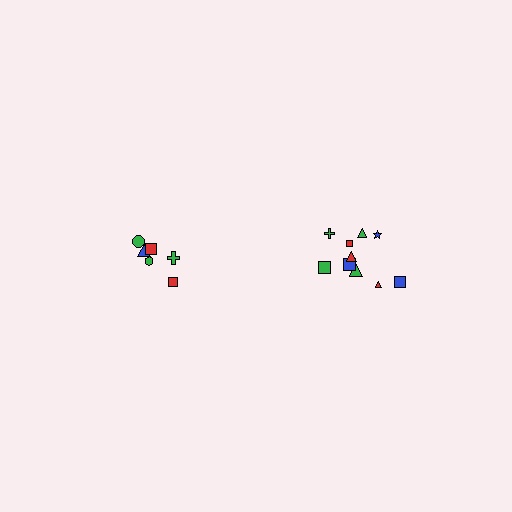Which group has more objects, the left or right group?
The right group.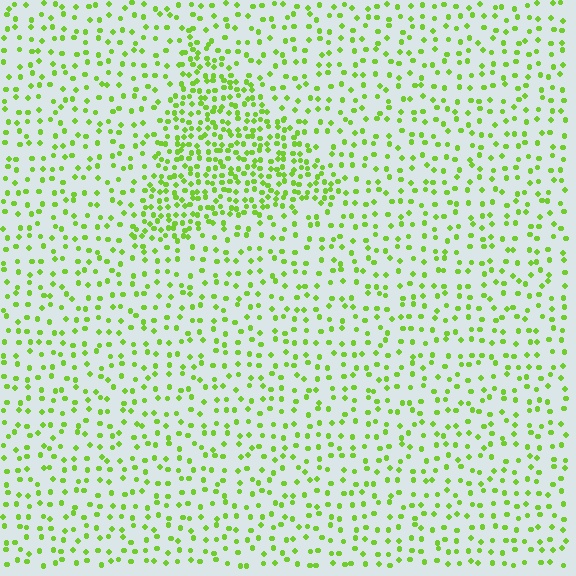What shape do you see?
I see a triangle.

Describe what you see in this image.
The image contains small lime elements arranged at two different densities. A triangle-shaped region is visible where the elements are more densely packed than the surrounding area.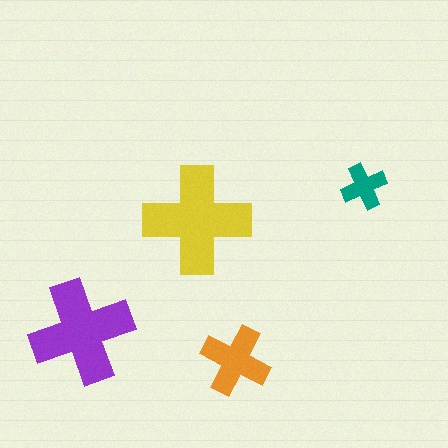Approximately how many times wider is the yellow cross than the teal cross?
About 2.5 times wider.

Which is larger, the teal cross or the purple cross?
The purple one.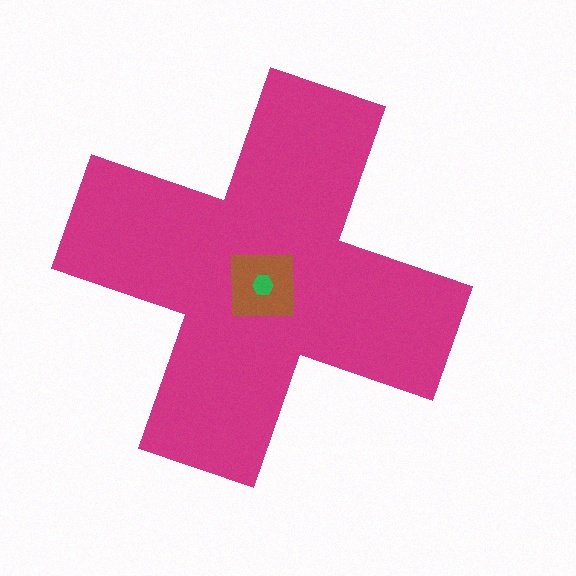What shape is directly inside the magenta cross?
The brown square.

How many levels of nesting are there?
3.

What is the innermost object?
The green hexagon.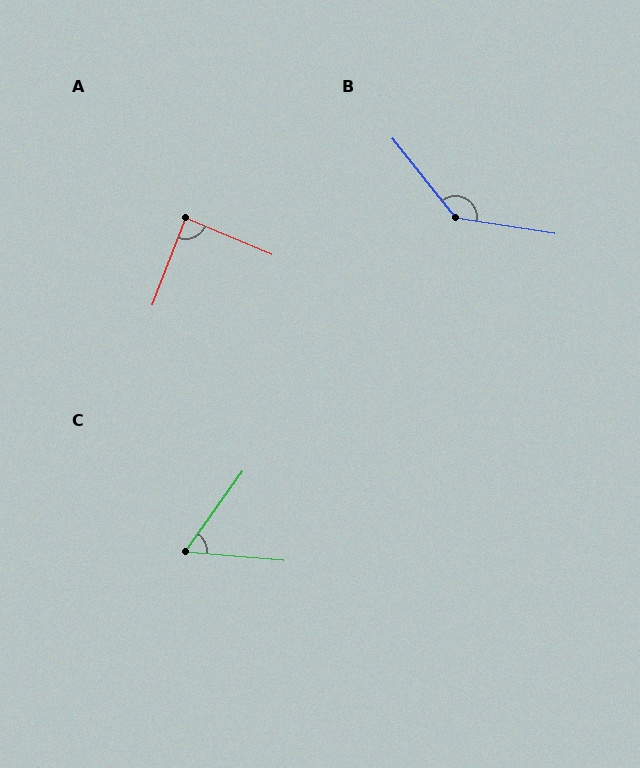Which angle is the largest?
B, at approximately 137 degrees.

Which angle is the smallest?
C, at approximately 59 degrees.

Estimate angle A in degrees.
Approximately 88 degrees.